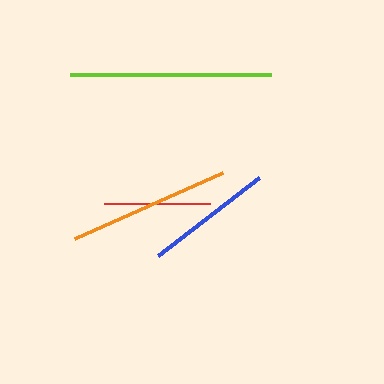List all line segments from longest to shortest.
From longest to shortest: lime, orange, blue, red.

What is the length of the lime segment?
The lime segment is approximately 201 pixels long.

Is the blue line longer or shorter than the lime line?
The lime line is longer than the blue line.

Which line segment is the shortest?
The red line is the shortest at approximately 106 pixels.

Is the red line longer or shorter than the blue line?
The blue line is longer than the red line.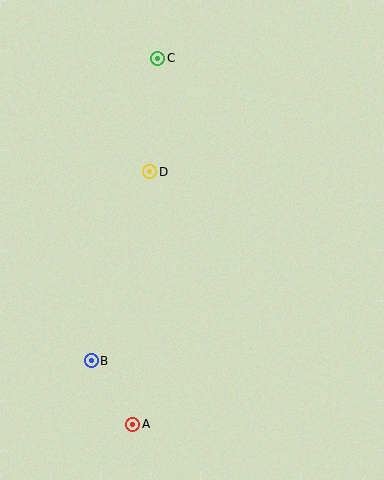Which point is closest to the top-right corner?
Point C is closest to the top-right corner.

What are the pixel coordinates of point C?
Point C is at (158, 58).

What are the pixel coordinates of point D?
Point D is at (150, 172).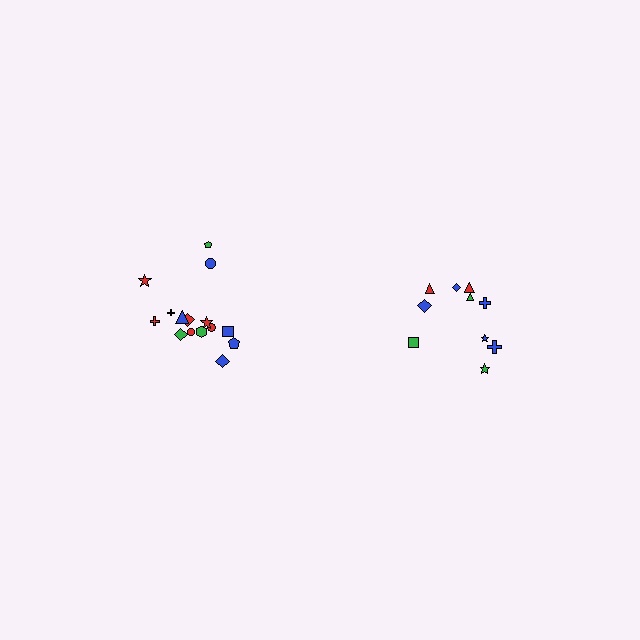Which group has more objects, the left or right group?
The left group.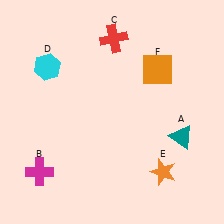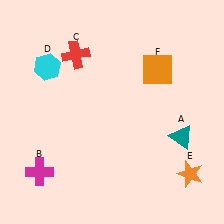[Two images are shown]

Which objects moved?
The objects that moved are: the red cross (C), the orange star (E).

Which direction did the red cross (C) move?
The red cross (C) moved left.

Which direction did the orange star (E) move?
The orange star (E) moved right.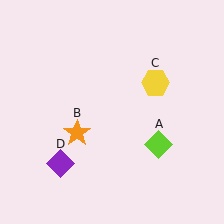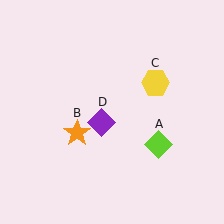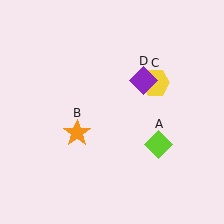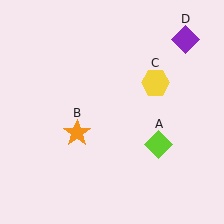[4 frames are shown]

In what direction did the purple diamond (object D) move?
The purple diamond (object D) moved up and to the right.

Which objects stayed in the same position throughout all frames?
Lime diamond (object A) and orange star (object B) and yellow hexagon (object C) remained stationary.